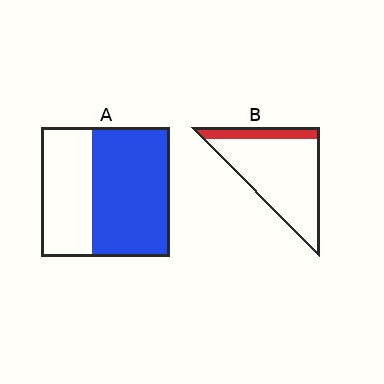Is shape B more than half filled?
No.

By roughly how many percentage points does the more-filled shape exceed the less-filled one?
By roughly 45 percentage points (A over B).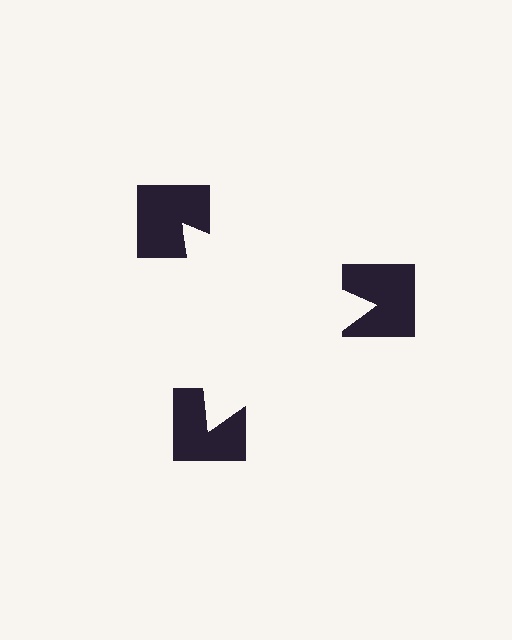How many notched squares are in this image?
There are 3 — one at each vertex of the illusory triangle.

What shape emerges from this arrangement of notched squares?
An illusory triangle — its edges are inferred from the aligned wedge cuts in the notched squares, not physically drawn.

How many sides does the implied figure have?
3 sides.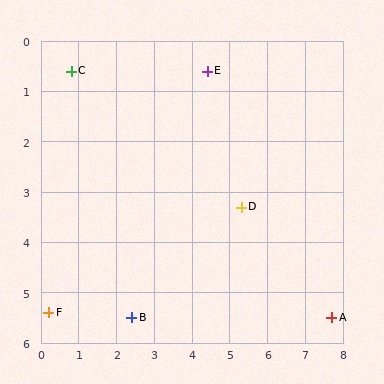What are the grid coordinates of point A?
Point A is at approximately (7.7, 5.5).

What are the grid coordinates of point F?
Point F is at approximately (0.2, 5.4).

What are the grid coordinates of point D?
Point D is at approximately (5.3, 3.3).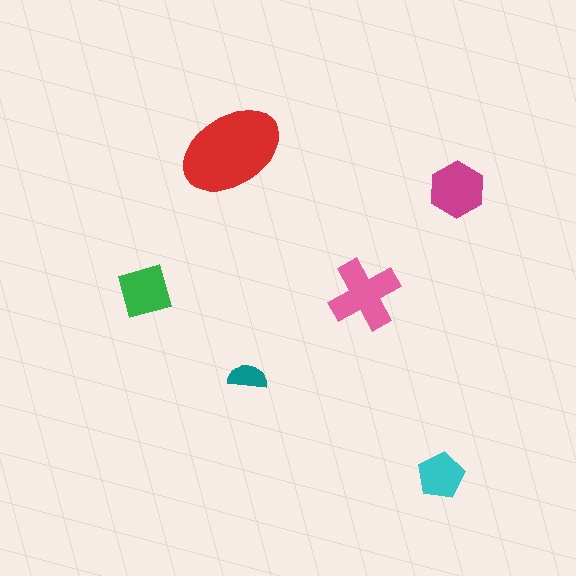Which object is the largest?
The red ellipse.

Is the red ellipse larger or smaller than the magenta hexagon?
Larger.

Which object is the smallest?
The teal semicircle.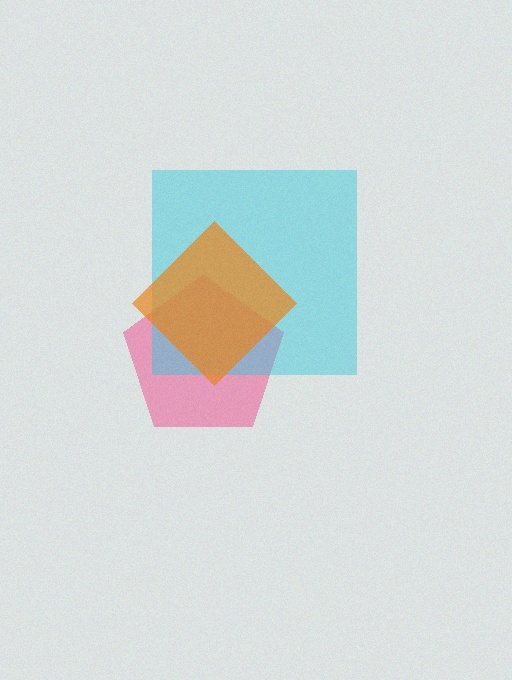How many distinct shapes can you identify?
There are 3 distinct shapes: a pink pentagon, a cyan square, an orange diamond.